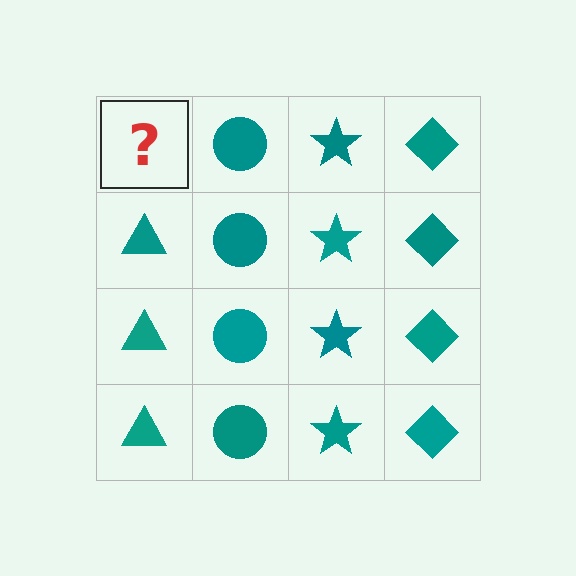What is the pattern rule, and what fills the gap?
The rule is that each column has a consistent shape. The gap should be filled with a teal triangle.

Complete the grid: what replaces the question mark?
The question mark should be replaced with a teal triangle.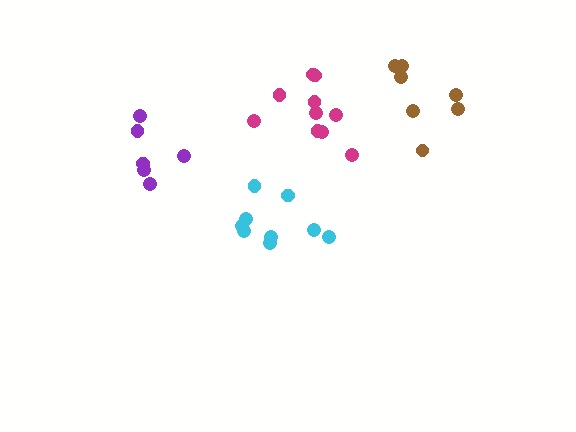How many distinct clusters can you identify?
There are 4 distinct clusters.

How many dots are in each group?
Group 1: 10 dots, Group 2: 7 dots, Group 3: 9 dots, Group 4: 6 dots (32 total).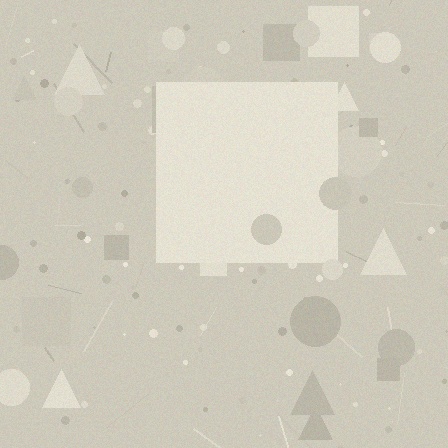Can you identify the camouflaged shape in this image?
The camouflaged shape is a square.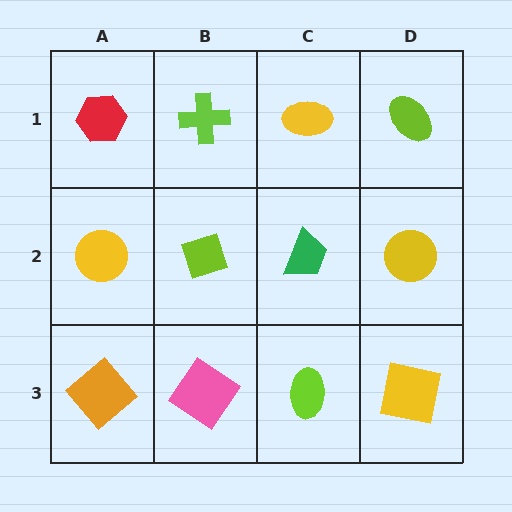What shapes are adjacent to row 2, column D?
A lime ellipse (row 1, column D), a yellow square (row 3, column D), a green trapezoid (row 2, column C).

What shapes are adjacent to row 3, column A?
A yellow circle (row 2, column A), a pink diamond (row 3, column B).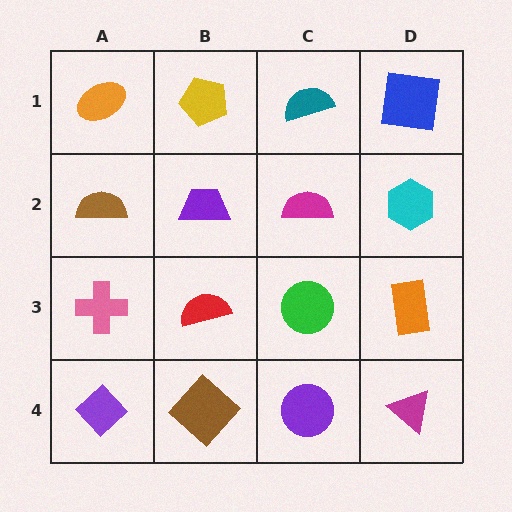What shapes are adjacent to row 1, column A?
A brown semicircle (row 2, column A), a yellow pentagon (row 1, column B).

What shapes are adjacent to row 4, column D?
An orange rectangle (row 3, column D), a purple circle (row 4, column C).